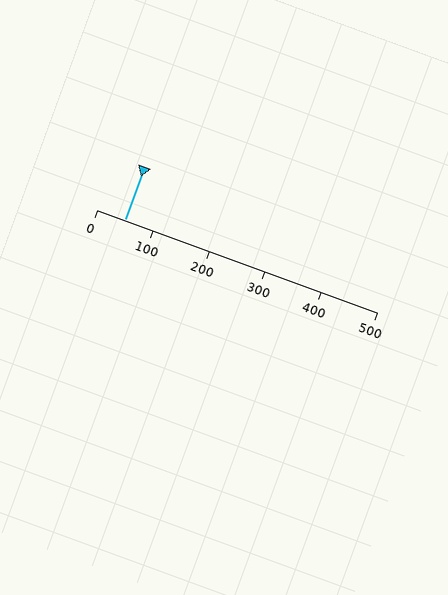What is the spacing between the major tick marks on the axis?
The major ticks are spaced 100 apart.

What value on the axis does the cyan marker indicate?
The marker indicates approximately 50.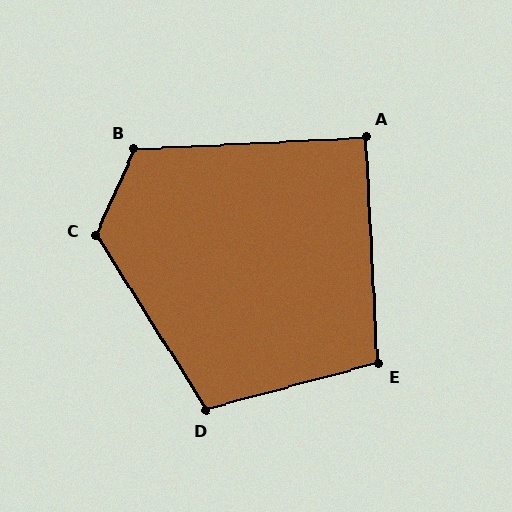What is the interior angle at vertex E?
Approximately 102 degrees (obtuse).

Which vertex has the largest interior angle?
C, at approximately 123 degrees.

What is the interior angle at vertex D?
Approximately 107 degrees (obtuse).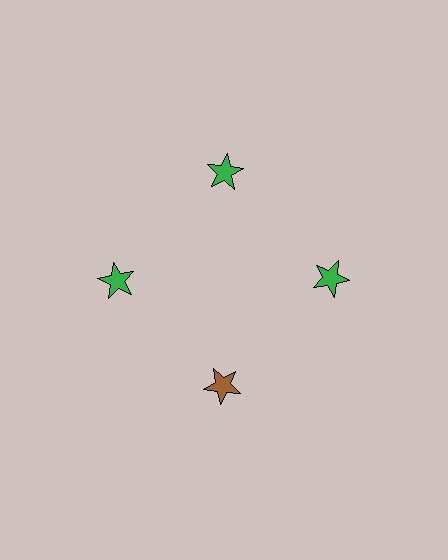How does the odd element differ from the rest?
It has a different color: brown instead of green.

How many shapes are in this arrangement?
There are 4 shapes arranged in a ring pattern.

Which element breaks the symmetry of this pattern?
The brown star at roughly the 6 o'clock position breaks the symmetry. All other shapes are green stars.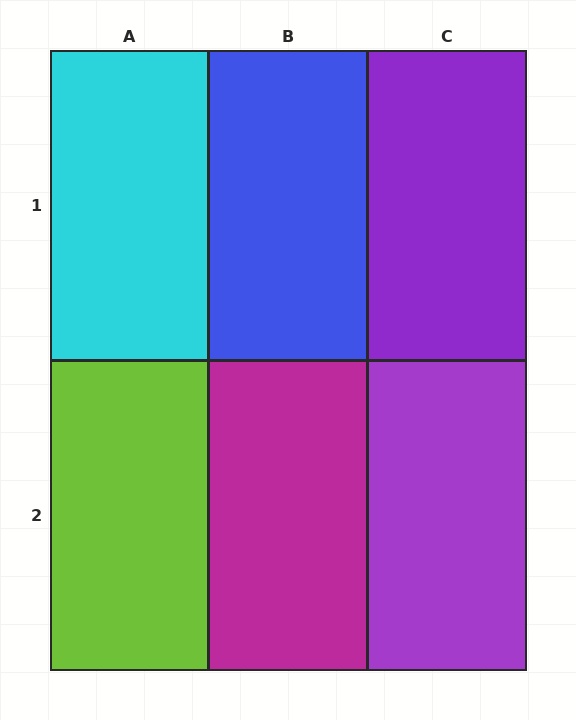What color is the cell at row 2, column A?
Lime.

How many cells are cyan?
1 cell is cyan.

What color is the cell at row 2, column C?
Purple.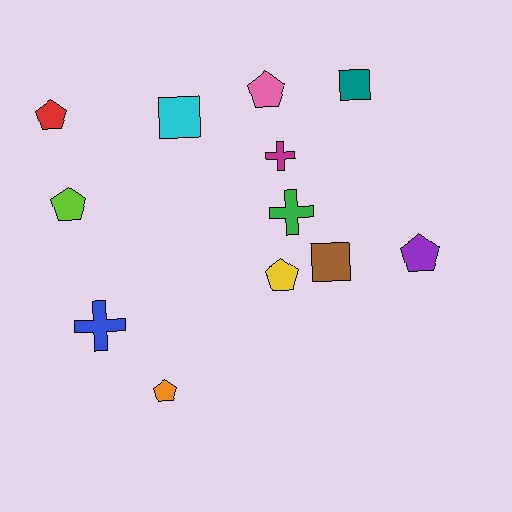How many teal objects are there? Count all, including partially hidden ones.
There is 1 teal object.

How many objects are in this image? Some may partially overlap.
There are 12 objects.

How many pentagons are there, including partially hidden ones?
There are 6 pentagons.